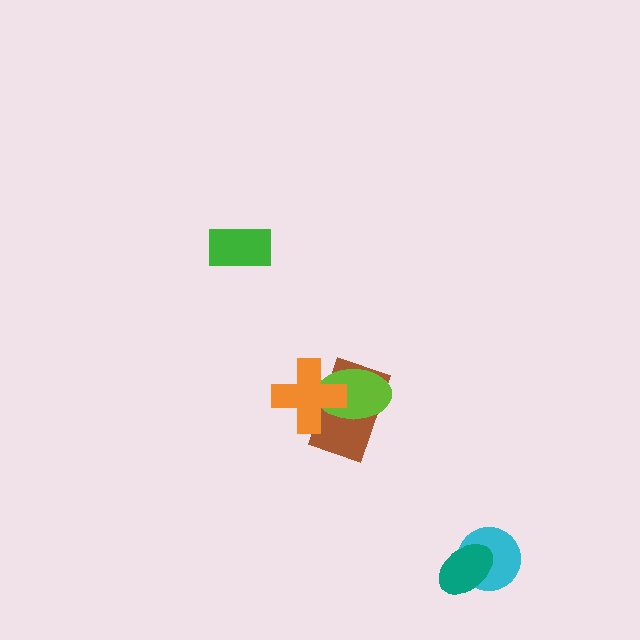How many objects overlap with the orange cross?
2 objects overlap with the orange cross.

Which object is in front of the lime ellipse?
The orange cross is in front of the lime ellipse.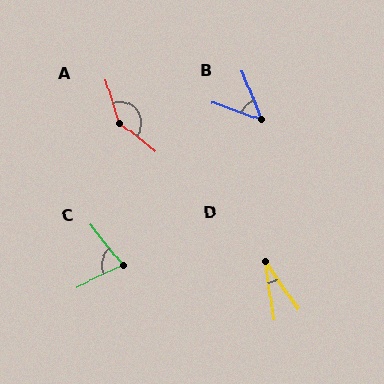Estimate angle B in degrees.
Approximately 48 degrees.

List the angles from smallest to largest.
D (27°), B (48°), C (77°), A (145°).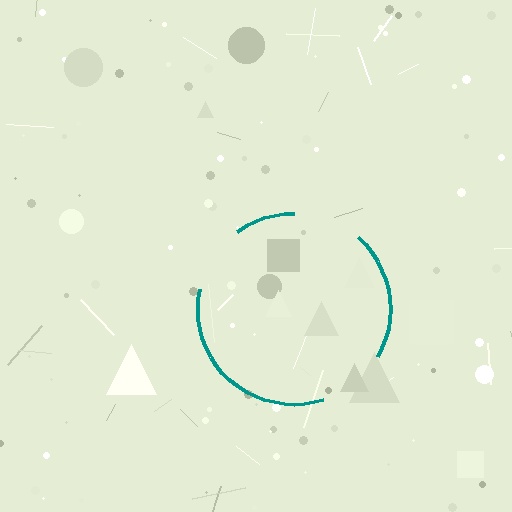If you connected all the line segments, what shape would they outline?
They would outline a circle.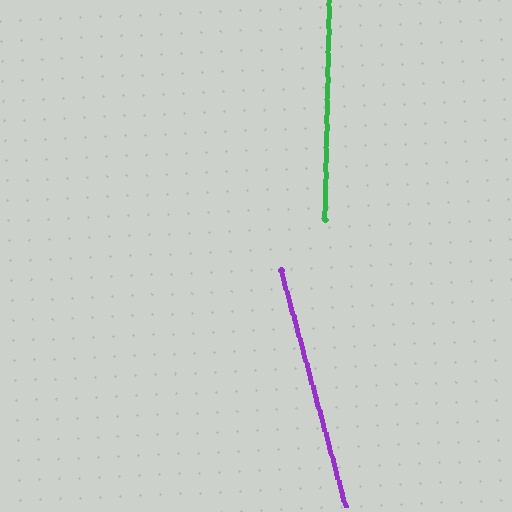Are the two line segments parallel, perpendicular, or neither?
Neither parallel nor perpendicular — they differ by about 17°.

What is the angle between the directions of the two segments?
Approximately 17 degrees.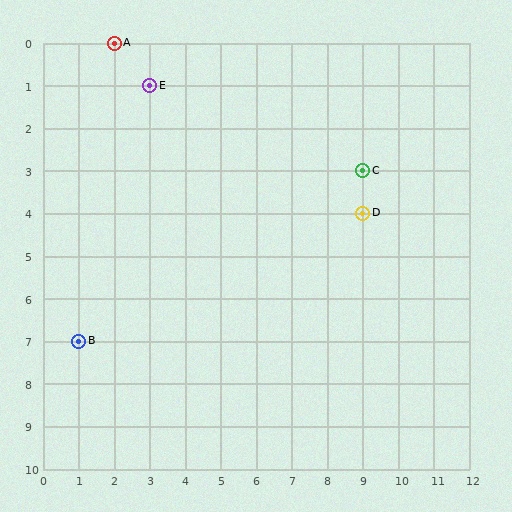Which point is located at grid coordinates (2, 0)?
Point A is at (2, 0).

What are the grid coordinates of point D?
Point D is at grid coordinates (9, 4).